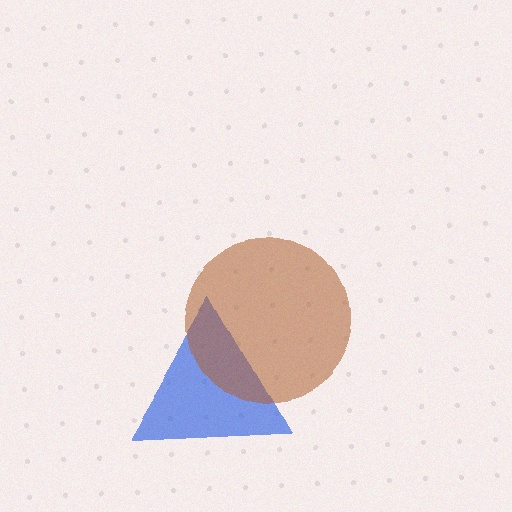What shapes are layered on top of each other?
The layered shapes are: a blue triangle, a brown circle.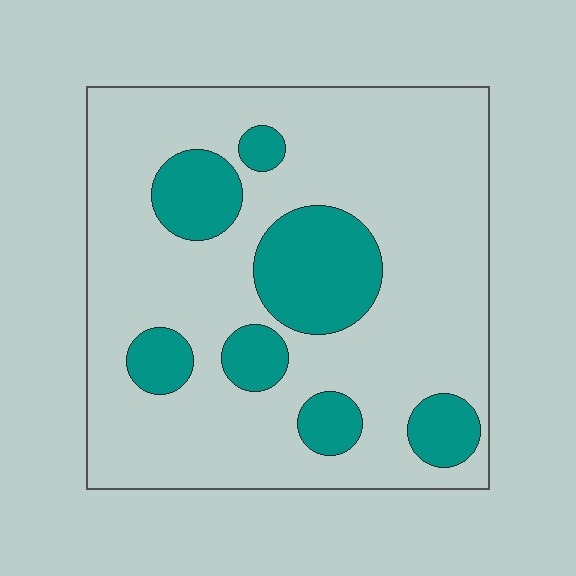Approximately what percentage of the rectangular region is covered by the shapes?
Approximately 20%.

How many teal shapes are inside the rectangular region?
7.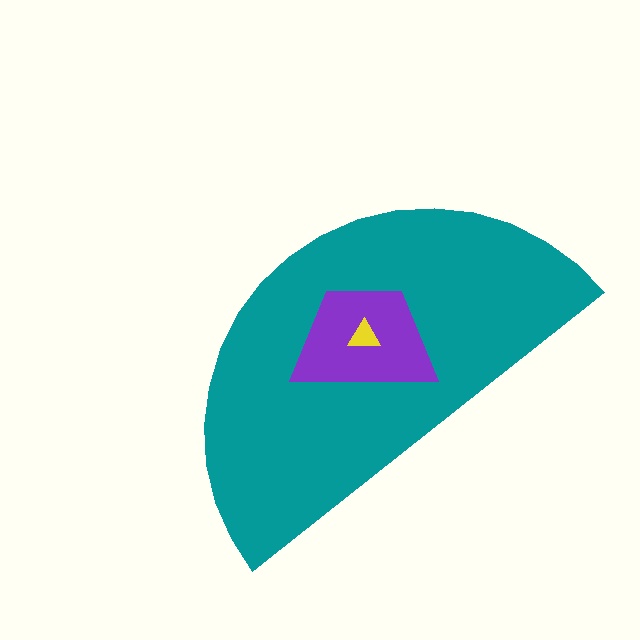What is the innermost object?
The yellow triangle.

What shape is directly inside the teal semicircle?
The purple trapezoid.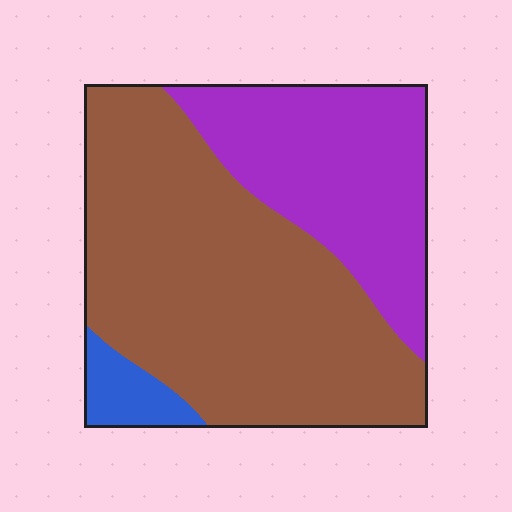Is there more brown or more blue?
Brown.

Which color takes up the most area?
Brown, at roughly 60%.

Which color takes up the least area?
Blue, at roughly 5%.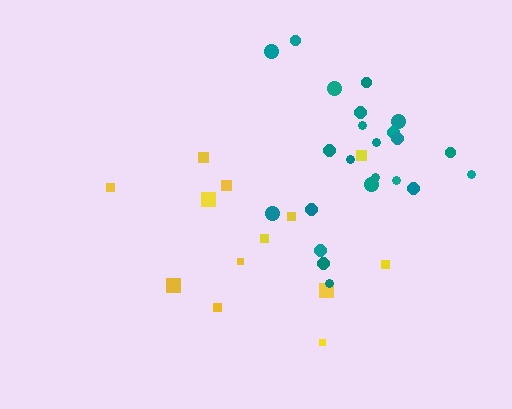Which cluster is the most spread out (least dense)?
Yellow.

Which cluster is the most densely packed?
Teal.